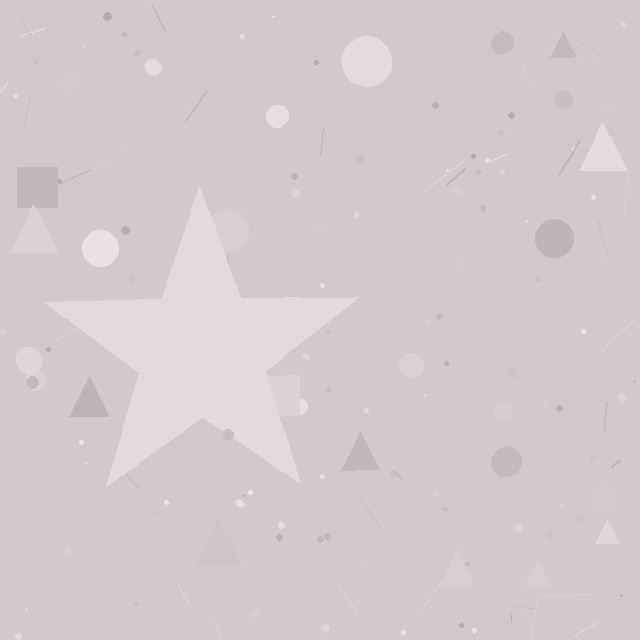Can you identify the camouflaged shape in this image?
The camouflaged shape is a star.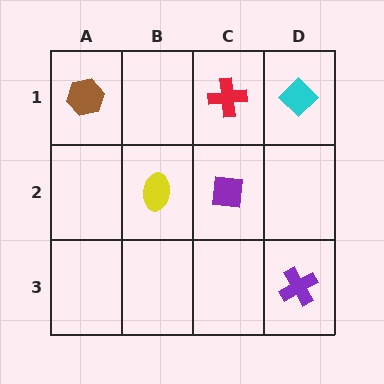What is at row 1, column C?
A red cross.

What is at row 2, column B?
A yellow ellipse.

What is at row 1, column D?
A cyan diamond.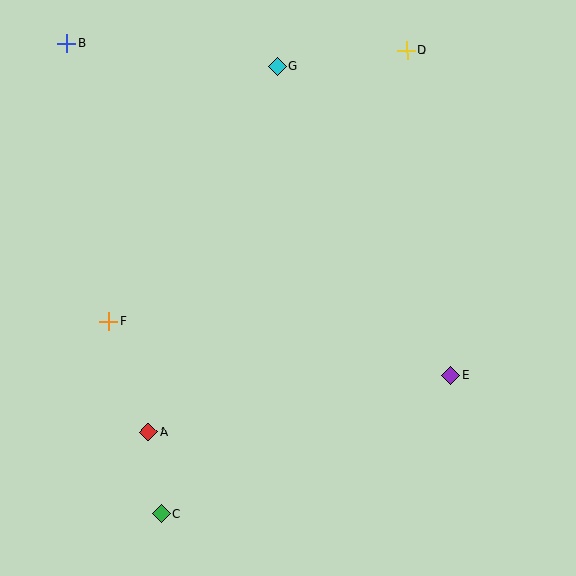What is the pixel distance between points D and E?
The distance between D and E is 329 pixels.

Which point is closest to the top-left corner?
Point B is closest to the top-left corner.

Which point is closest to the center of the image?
Point F at (109, 321) is closest to the center.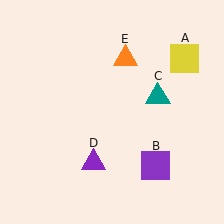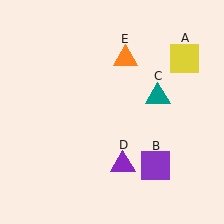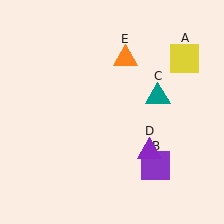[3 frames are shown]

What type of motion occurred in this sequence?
The purple triangle (object D) rotated counterclockwise around the center of the scene.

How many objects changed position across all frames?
1 object changed position: purple triangle (object D).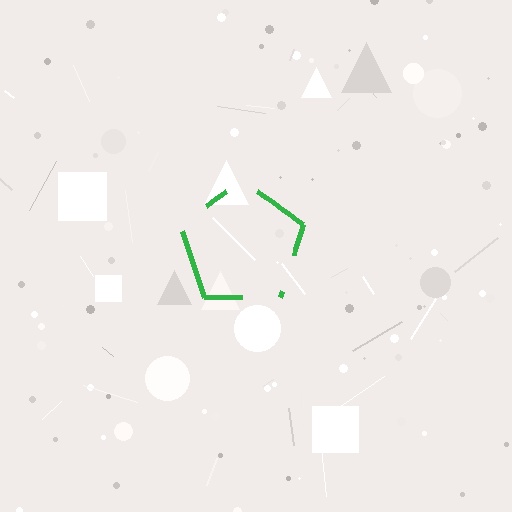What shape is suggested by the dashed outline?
The dashed outline suggests a pentagon.